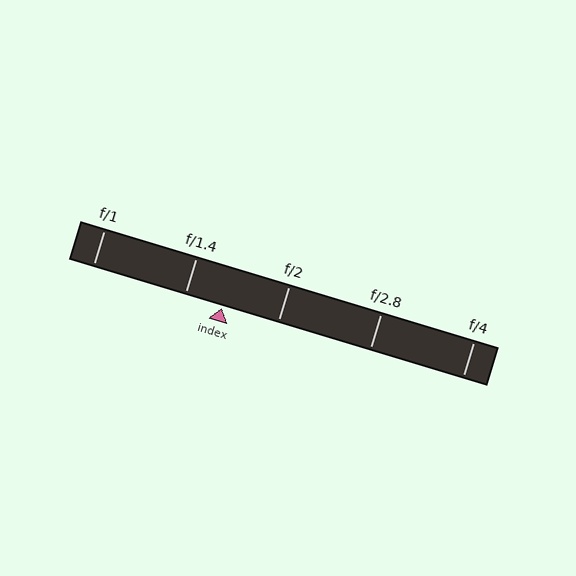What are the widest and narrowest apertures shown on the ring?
The widest aperture shown is f/1 and the narrowest is f/4.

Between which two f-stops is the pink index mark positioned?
The index mark is between f/1.4 and f/2.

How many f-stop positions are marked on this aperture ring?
There are 5 f-stop positions marked.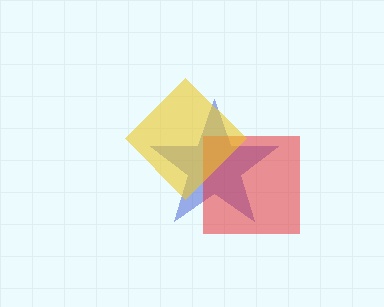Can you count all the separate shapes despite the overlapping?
Yes, there are 3 separate shapes.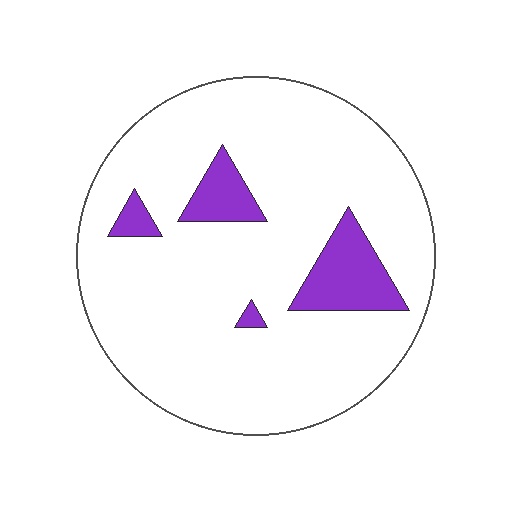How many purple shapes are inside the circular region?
4.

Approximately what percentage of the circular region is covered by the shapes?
Approximately 10%.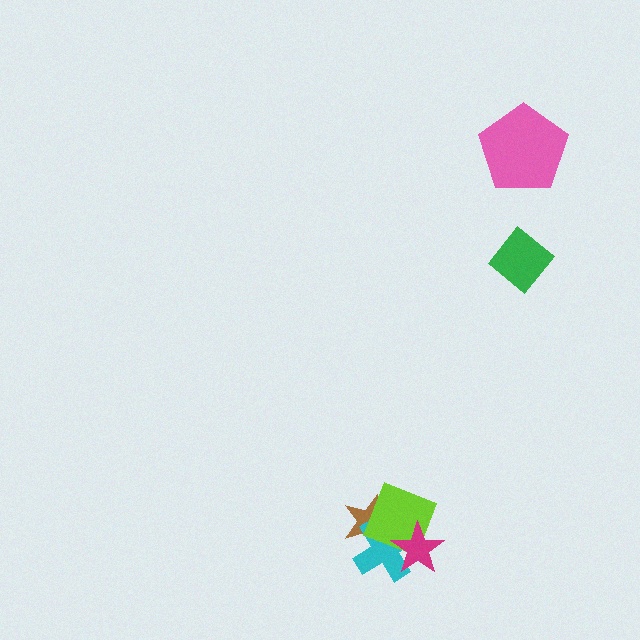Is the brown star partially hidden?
Yes, it is partially covered by another shape.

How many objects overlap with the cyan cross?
3 objects overlap with the cyan cross.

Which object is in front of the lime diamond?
The magenta star is in front of the lime diamond.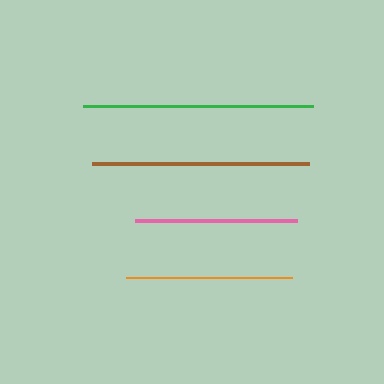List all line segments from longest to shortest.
From longest to shortest: green, brown, orange, pink.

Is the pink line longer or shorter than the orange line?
The orange line is longer than the pink line.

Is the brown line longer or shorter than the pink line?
The brown line is longer than the pink line.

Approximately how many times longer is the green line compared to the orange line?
The green line is approximately 1.4 times the length of the orange line.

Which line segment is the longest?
The green line is the longest at approximately 230 pixels.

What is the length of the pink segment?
The pink segment is approximately 162 pixels long.